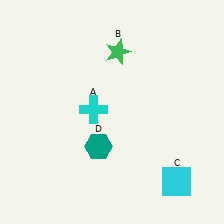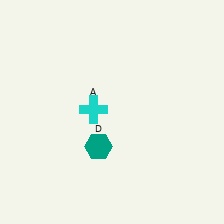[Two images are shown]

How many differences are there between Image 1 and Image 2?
There are 2 differences between the two images.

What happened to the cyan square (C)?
The cyan square (C) was removed in Image 2. It was in the bottom-right area of Image 1.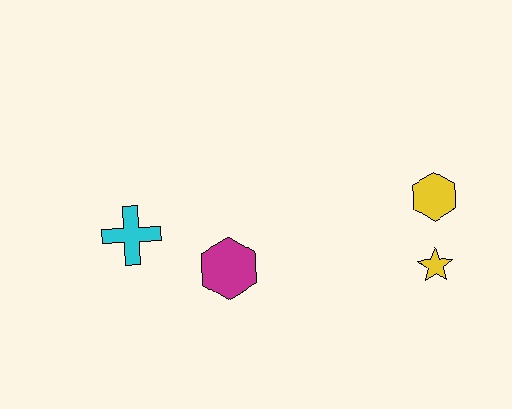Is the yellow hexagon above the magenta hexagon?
Yes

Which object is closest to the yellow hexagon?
The yellow star is closest to the yellow hexagon.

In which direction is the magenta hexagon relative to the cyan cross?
The magenta hexagon is to the right of the cyan cross.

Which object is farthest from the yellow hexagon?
The cyan cross is farthest from the yellow hexagon.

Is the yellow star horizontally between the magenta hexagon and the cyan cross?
No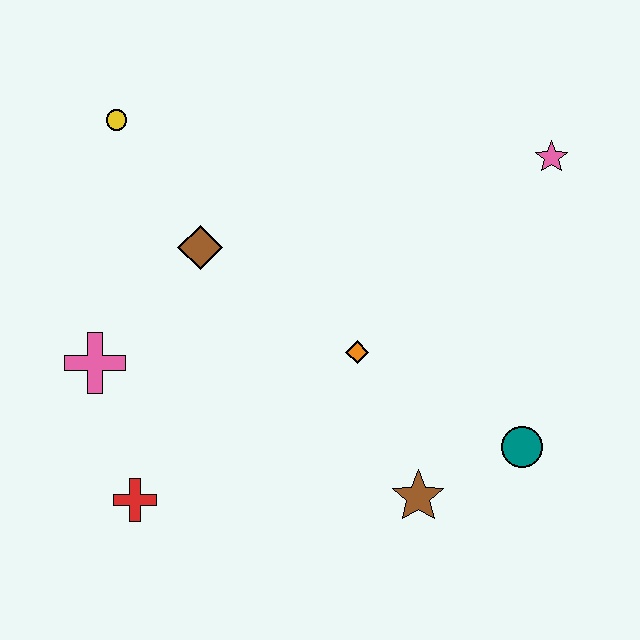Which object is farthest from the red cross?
The pink star is farthest from the red cross.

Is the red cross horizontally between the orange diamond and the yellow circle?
Yes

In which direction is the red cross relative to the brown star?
The red cross is to the left of the brown star.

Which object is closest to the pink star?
The orange diamond is closest to the pink star.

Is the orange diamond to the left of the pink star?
Yes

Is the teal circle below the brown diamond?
Yes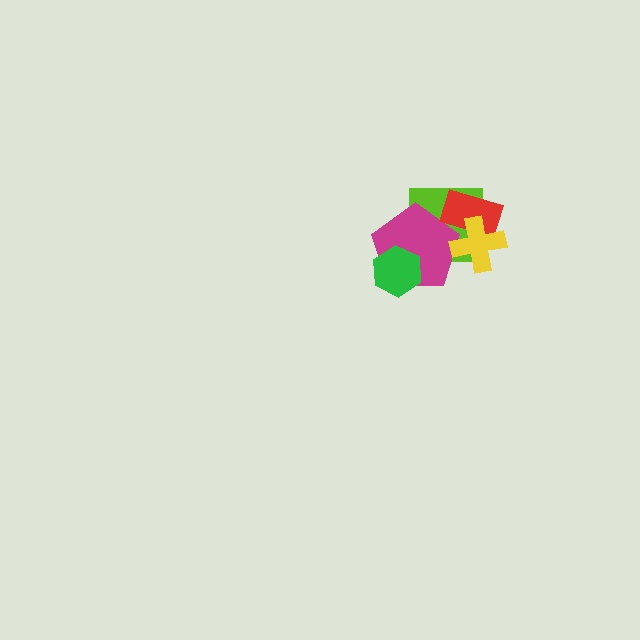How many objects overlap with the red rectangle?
3 objects overlap with the red rectangle.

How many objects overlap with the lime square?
3 objects overlap with the lime square.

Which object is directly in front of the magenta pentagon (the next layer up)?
The red rectangle is directly in front of the magenta pentagon.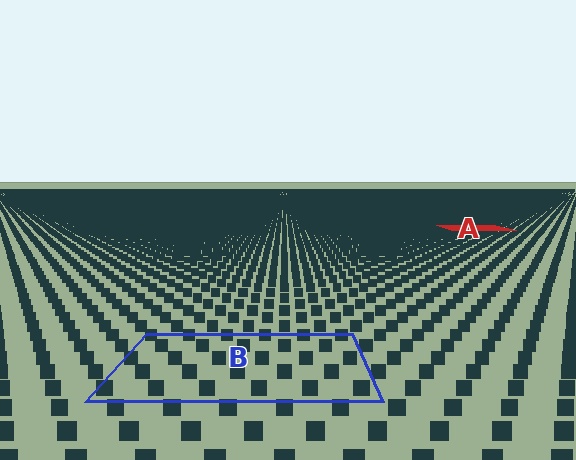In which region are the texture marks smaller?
The texture marks are smaller in region A, because it is farther away.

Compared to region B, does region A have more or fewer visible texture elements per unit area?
Region A has more texture elements per unit area — they are packed more densely because it is farther away.